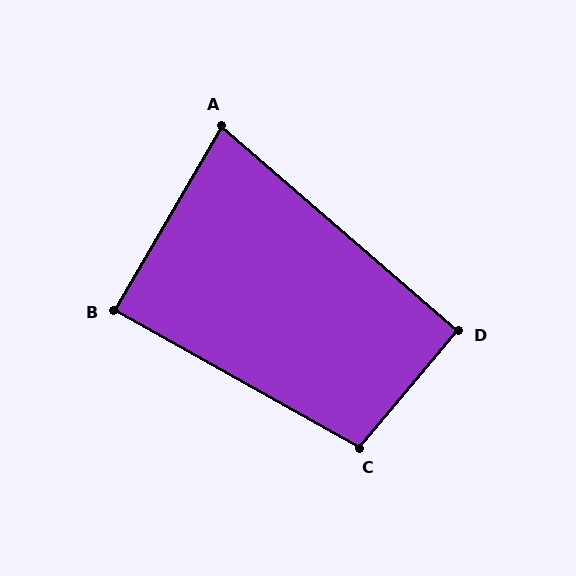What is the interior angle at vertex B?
Approximately 89 degrees (approximately right).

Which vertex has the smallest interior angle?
A, at approximately 79 degrees.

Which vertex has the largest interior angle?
C, at approximately 101 degrees.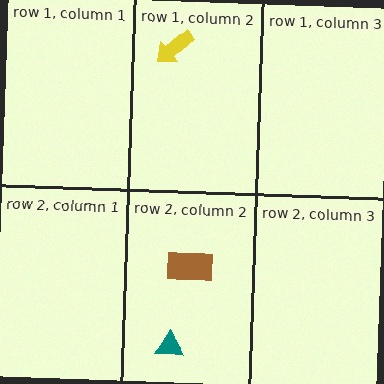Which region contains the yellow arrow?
The row 1, column 2 region.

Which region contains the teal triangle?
The row 2, column 2 region.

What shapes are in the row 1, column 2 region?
The yellow arrow.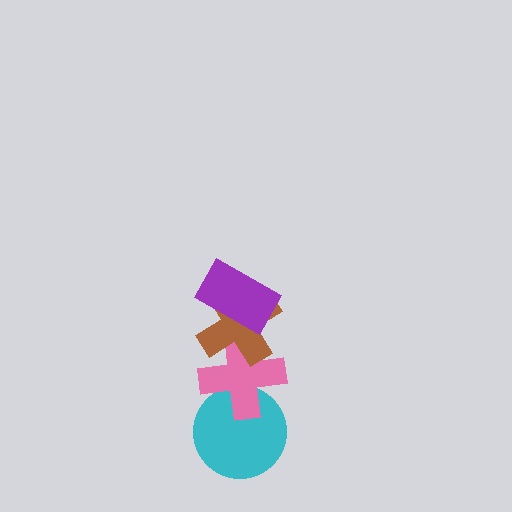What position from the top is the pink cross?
The pink cross is 3rd from the top.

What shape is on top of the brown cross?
The purple rectangle is on top of the brown cross.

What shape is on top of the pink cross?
The brown cross is on top of the pink cross.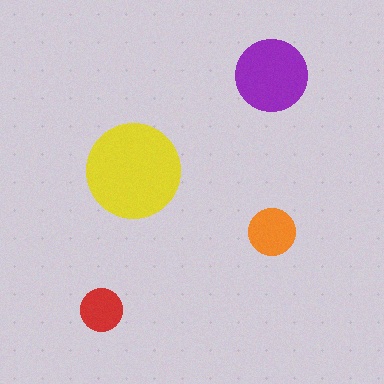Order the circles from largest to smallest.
the yellow one, the purple one, the orange one, the red one.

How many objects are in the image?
There are 4 objects in the image.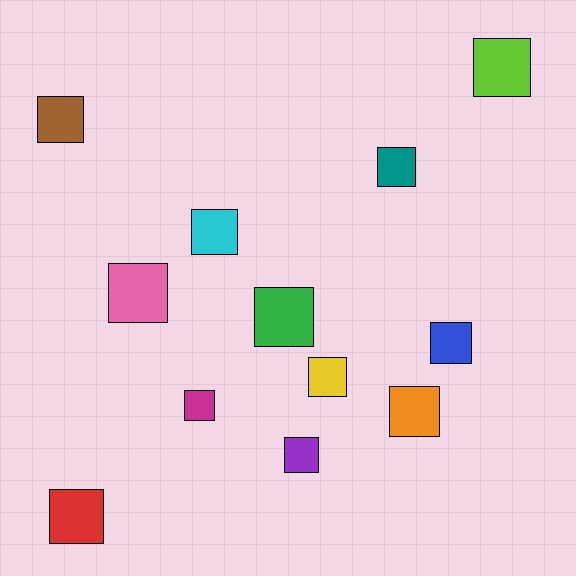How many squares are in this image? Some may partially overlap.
There are 12 squares.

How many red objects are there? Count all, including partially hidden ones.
There is 1 red object.